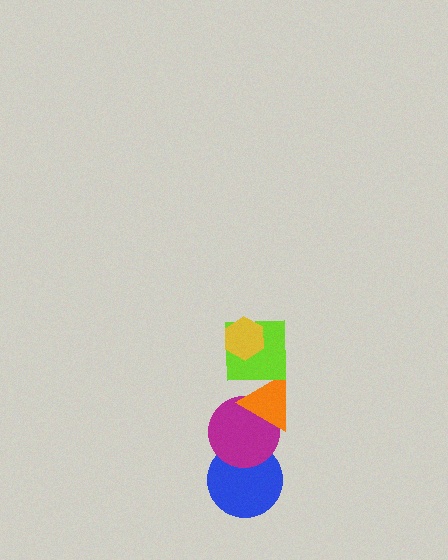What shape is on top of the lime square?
The yellow hexagon is on top of the lime square.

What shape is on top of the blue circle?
The magenta circle is on top of the blue circle.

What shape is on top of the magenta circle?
The orange triangle is on top of the magenta circle.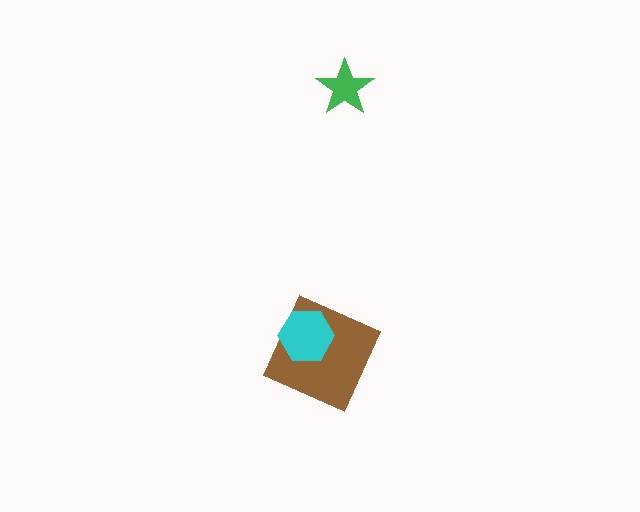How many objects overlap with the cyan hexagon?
1 object overlaps with the cyan hexagon.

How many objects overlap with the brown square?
1 object overlaps with the brown square.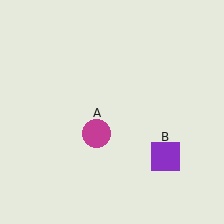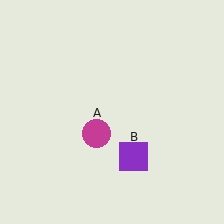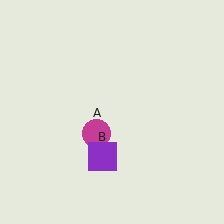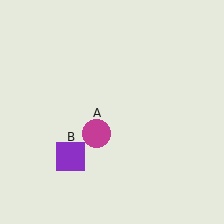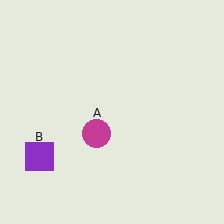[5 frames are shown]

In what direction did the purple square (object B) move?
The purple square (object B) moved left.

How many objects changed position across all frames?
1 object changed position: purple square (object B).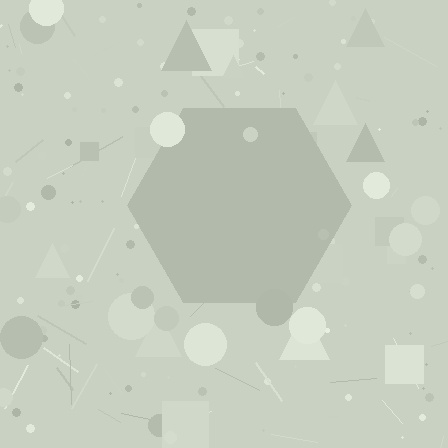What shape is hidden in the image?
A hexagon is hidden in the image.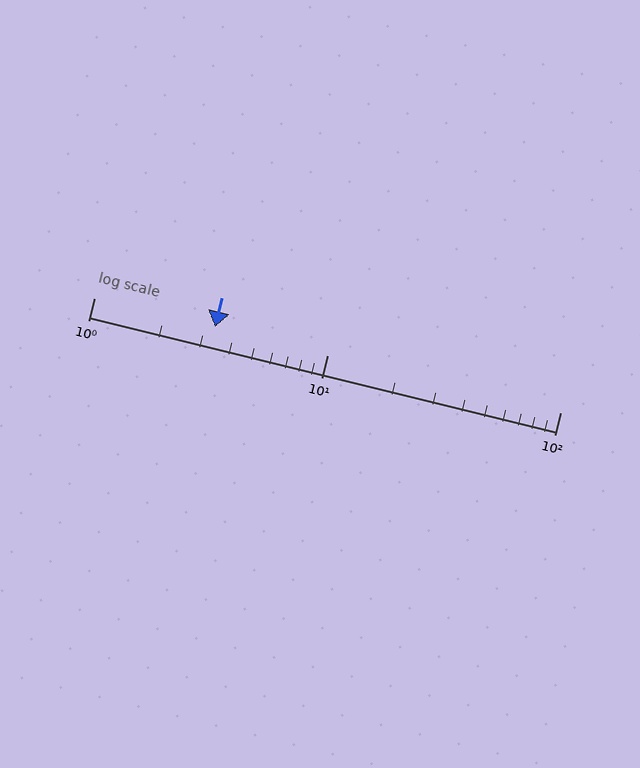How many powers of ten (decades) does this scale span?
The scale spans 2 decades, from 1 to 100.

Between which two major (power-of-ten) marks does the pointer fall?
The pointer is between 1 and 10.